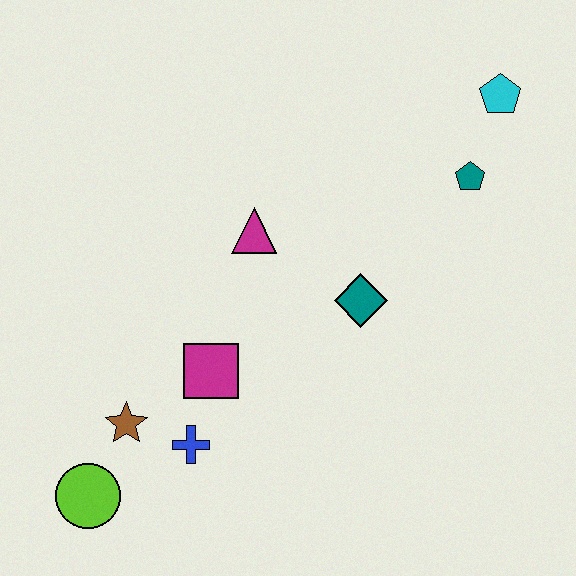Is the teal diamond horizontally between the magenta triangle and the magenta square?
No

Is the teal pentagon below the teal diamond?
No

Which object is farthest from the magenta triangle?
The lime circle is farthest from the magenta triangle.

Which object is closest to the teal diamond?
The magenta triangle is closest to the teal diamond.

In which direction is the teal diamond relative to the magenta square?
The teal diamond is to the right of the magenta square.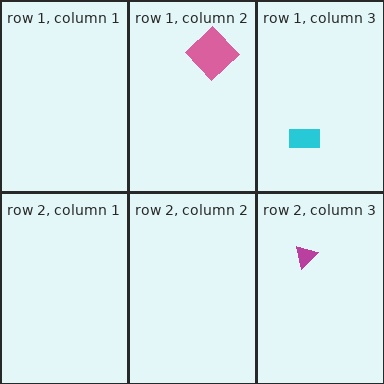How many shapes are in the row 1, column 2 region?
1.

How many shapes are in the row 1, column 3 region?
1.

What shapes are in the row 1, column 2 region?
The pink diamond.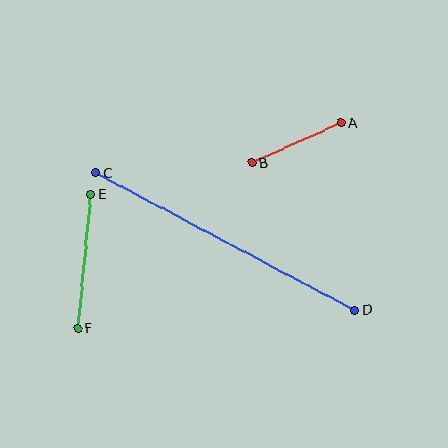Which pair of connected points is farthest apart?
Points C and D are farthest apart.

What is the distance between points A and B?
The distance is approximately 98 pixels.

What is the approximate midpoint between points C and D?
The midpoint is at approximately (225, 242) pixels.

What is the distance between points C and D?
The distance is approximately 293 pixels.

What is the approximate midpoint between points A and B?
The midpoint is at approximately (296, 143) pixels.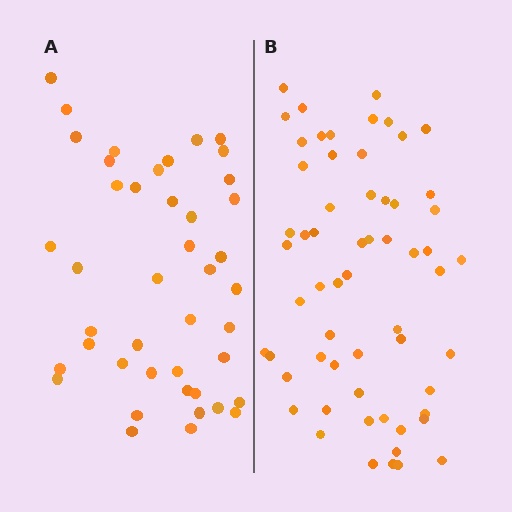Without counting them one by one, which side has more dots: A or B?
Region B (the right region) has more dots.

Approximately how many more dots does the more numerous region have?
Region B has approximately 15 more dots than region A.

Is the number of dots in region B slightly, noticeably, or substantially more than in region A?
Region B has noticeably more, but not dramatically so. The ratio is roughly 1.4 to 1.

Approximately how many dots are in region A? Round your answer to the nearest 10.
About 40 dots. (The exact count is 43, which rounds to 40.)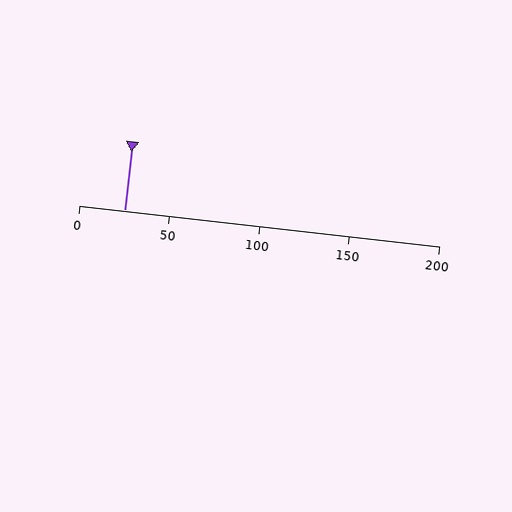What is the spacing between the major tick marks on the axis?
The major ticks are spaced 50 apart.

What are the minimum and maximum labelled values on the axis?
The axis runs from 0 to 200.